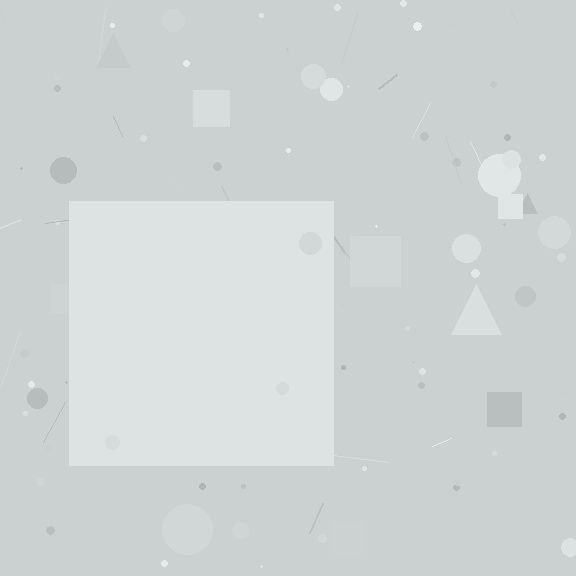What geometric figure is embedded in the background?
A square is embedded in the background.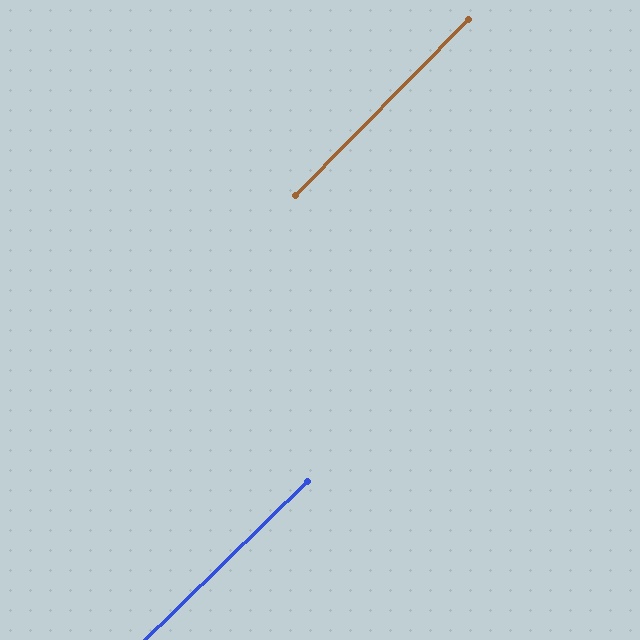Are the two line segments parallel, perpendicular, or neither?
Parallel — their directions differ by only 1.0°.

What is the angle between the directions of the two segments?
Approximately 1 degree.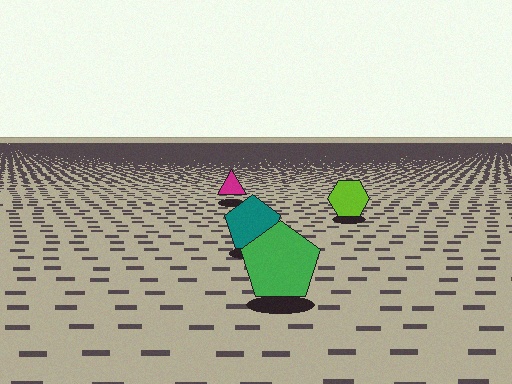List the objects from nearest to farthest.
From nearest to farthest: the green pentagon, the teal pentagon, the lime hexagon, the magenta triangle.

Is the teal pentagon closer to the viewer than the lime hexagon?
Yes. The teal pentagon is closer — you can tell from the texture gradient: the ground texture is coarser near it.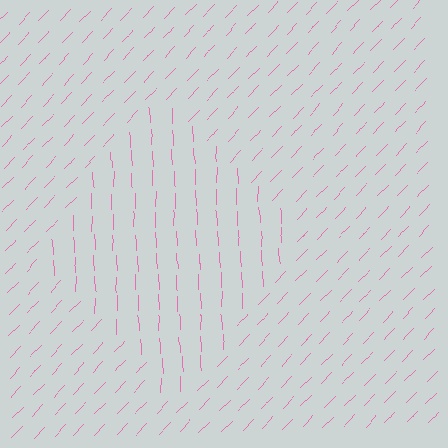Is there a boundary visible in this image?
Yes, there is a texture boundary formed by a change in line orientation.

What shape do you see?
I see a diamond.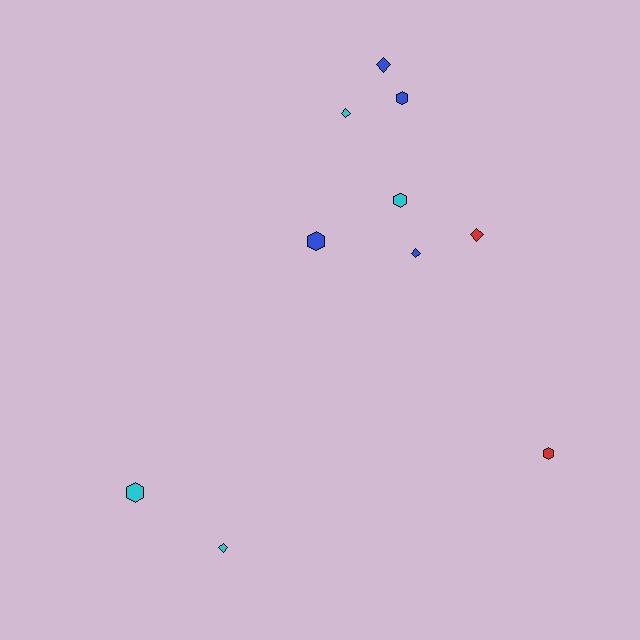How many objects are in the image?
There are 10 objects.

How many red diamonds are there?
There is 1 red diamond.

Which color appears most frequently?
Blue, with 4 objects.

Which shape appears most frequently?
Hexagon, with 5 objects.